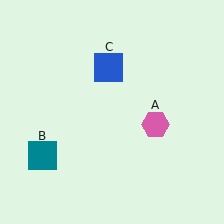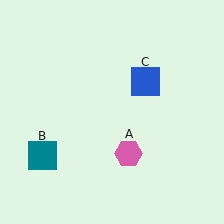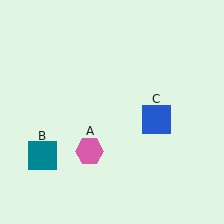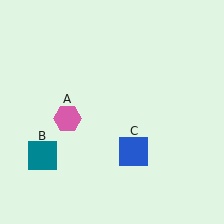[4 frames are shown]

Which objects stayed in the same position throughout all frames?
Teal square (object B) remained stationary.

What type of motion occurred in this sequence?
The pink hexagon (object A), blue square (object C) rotated clockwise around the center of the scene.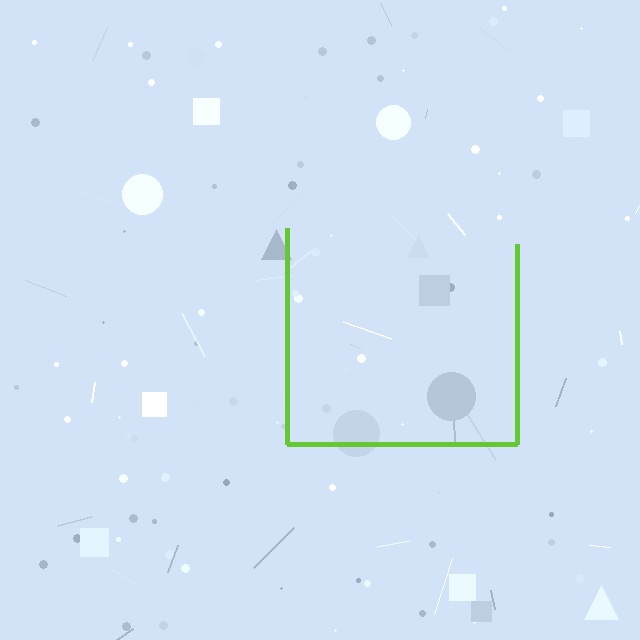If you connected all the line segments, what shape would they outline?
They would outline a square.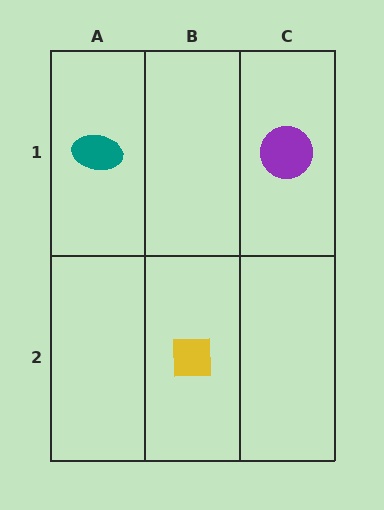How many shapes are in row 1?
2 shapes.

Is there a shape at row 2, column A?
No, that cell is empty.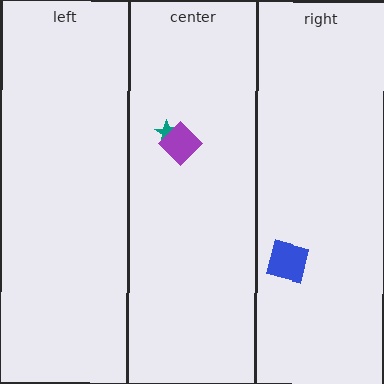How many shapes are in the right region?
1.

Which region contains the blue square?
The right region.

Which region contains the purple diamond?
The center region.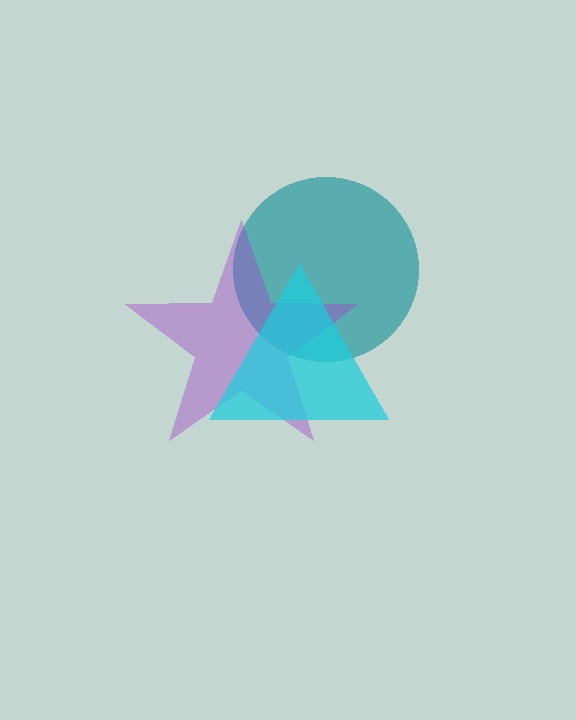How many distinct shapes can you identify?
There are 3 distinct shapes: a teal circle, a purple star, a cyan triangle.